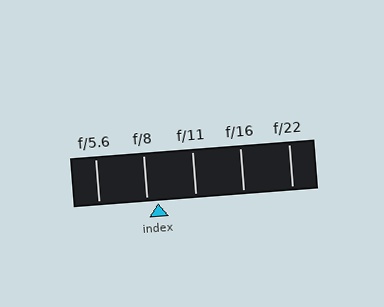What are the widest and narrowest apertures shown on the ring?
The widest aperture shown is f/5.6 and the narrowest is f/22.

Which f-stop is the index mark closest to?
The index mark is closest to f/8.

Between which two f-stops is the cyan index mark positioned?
The index mark is between f/8 and f/11.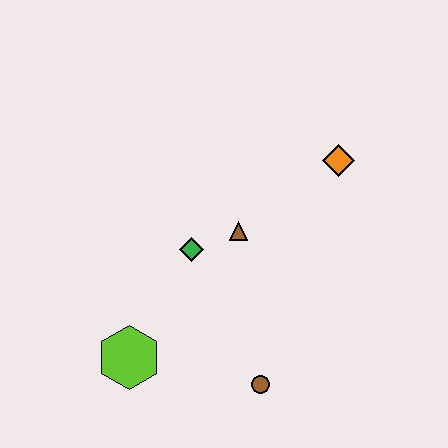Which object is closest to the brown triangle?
The green diamond is closest to the brown triangle.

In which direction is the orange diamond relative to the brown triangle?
The orange diamond is to the right of the brown triangle.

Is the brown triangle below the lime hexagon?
No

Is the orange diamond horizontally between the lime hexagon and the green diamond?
No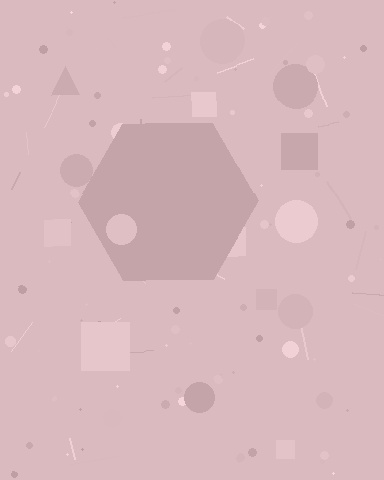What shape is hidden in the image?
A hexagon is hidden in the image.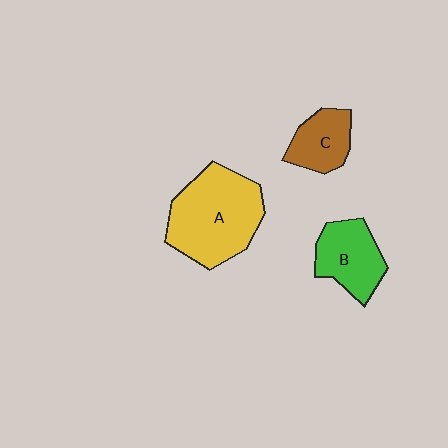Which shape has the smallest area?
Shape C (brown).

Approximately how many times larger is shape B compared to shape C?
Approximately 1.3 times.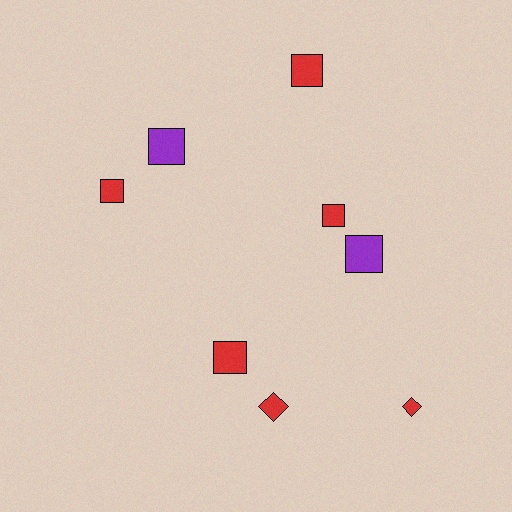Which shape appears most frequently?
Square, with 6 objects.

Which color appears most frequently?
Red, with 6 objects.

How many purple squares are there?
There are 2 purple squares.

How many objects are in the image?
There are 8 objects.